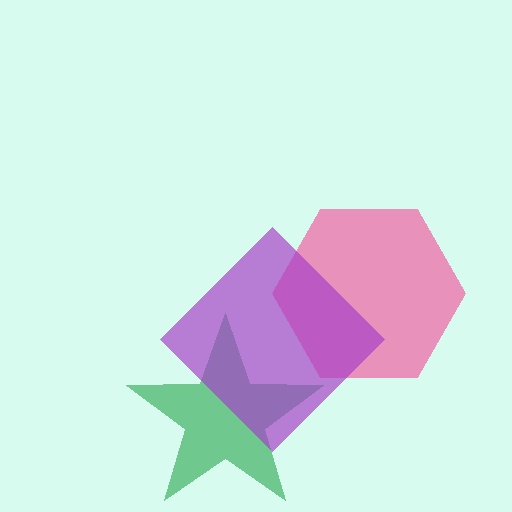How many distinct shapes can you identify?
There are 3 distinct shapes: a green star, a pink hexagon, a purple diamond.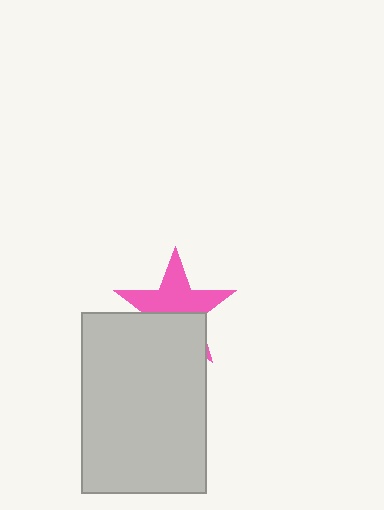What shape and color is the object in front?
The object in front is a light gray rectangle.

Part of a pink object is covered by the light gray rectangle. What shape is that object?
It is a star.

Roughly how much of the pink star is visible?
About half of it is visible (roughly 57%).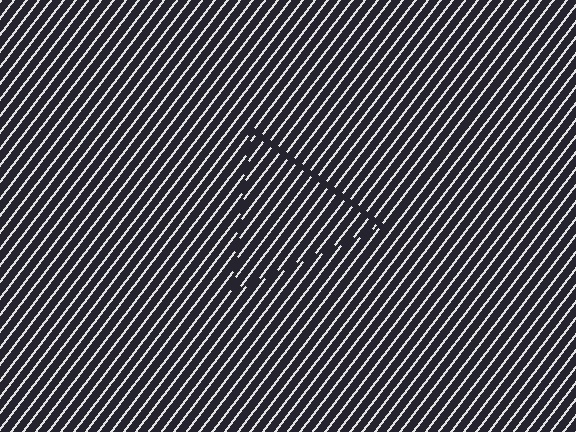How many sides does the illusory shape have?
3 sides — the line-ends trace a triangle.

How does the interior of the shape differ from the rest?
The interior of the shape contains the same grating, shifted by half a period — the contour is defined by the phase discontinuity where line-ends from the inner and outer gratings abut.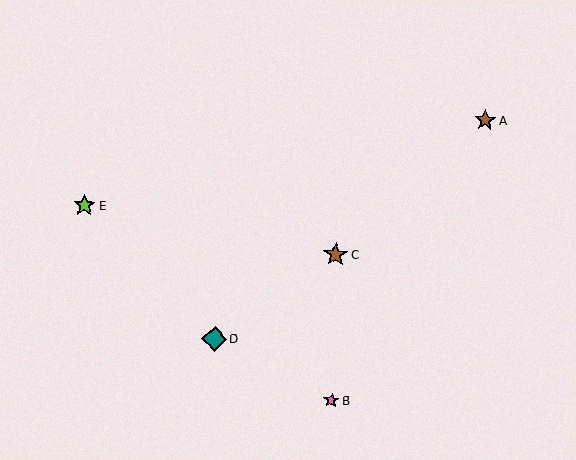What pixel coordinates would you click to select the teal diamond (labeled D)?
Click at (214, 339) to select the teal diamond D.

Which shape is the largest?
The teal diamond (labeled D) is the largest.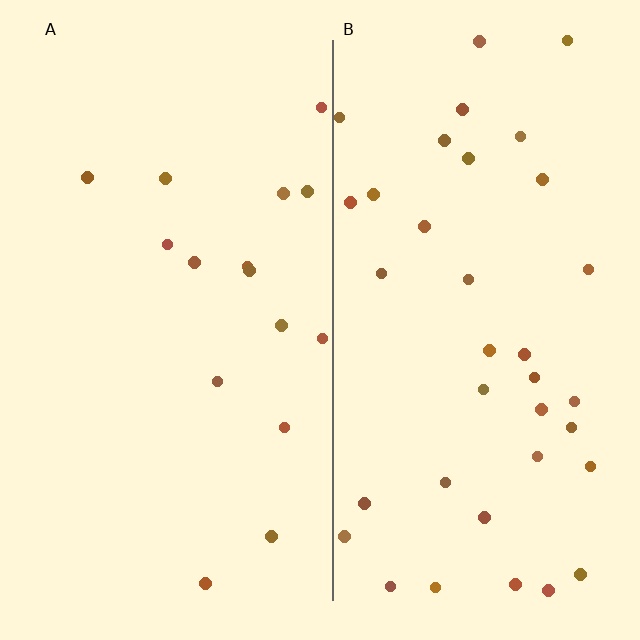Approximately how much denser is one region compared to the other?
Approximately 2.3× — region B over region A.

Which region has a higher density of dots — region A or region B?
B (the right).